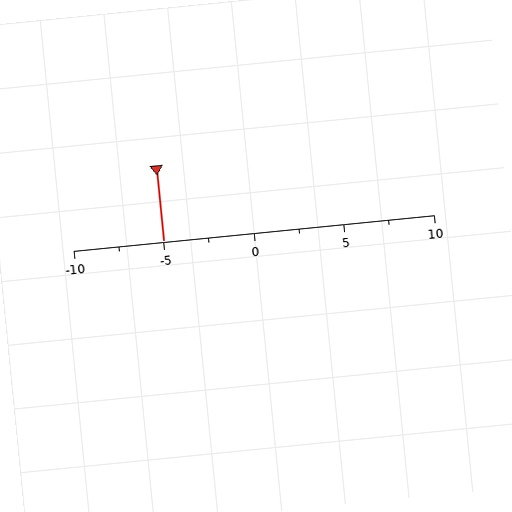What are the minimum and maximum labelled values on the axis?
The axis runs from -10 to 10.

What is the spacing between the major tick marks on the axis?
The major ticks are spaced 5 apart.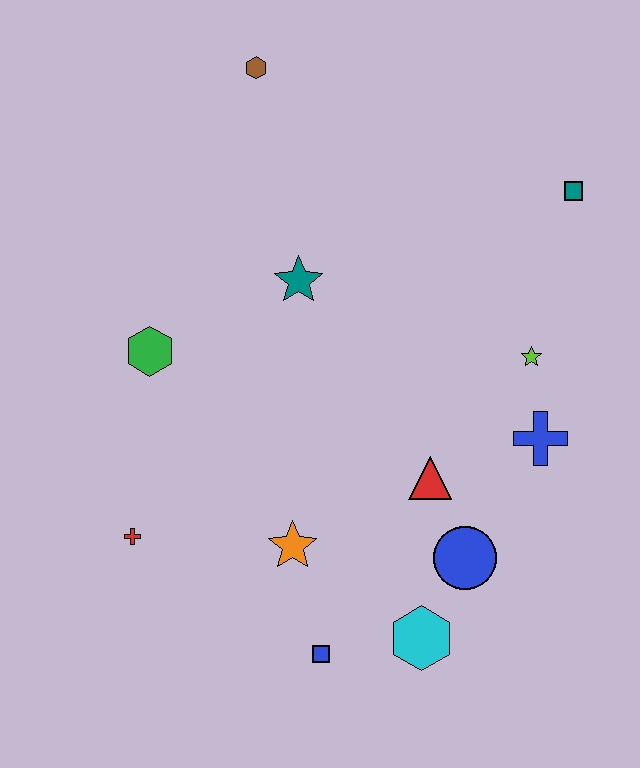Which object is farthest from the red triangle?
The brown hexagon is farthest from the red triangle.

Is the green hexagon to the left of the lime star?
Yes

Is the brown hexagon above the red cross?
Yes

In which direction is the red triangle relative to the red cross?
The red triangle is to the right of the red cross.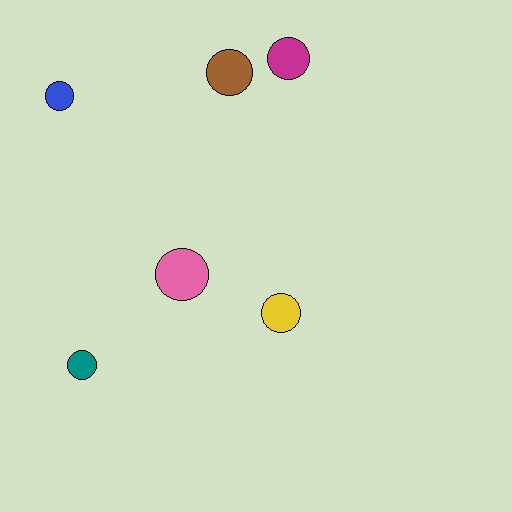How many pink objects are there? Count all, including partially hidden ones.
There is 1 pink object.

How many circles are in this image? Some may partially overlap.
There are 6 circles.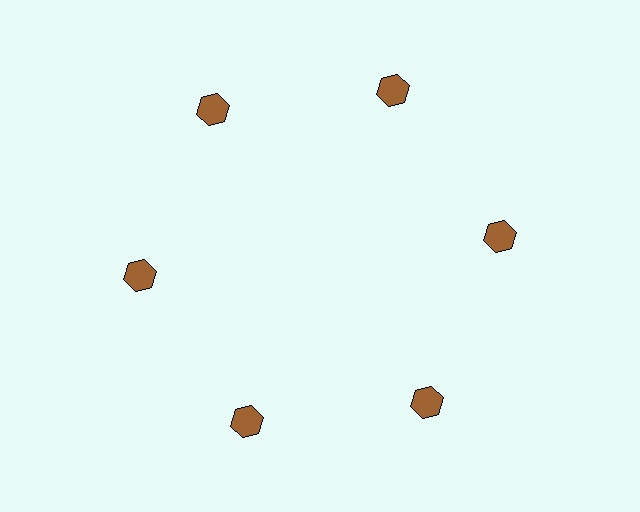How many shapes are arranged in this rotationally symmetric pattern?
There are 6 shapes, arranged in 6 groups of 1.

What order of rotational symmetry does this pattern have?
This pattern has 6-fold rotational symmetry.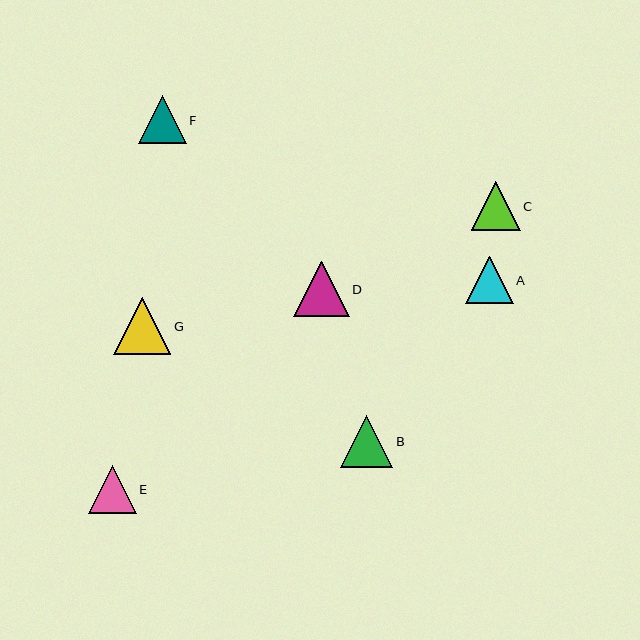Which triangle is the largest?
Triangle G is the largest with a size of approximately 57 pixels.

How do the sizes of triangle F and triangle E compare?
Triangle F and triangle E are approximately the same size.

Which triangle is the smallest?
Triangle A is the smallest with a size of approximately 47 pixels.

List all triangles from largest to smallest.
From largest to smallest: G, D, B, C, F, E, A.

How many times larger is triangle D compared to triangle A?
Triangle D is approximately 1.2 times the size of triangle A.